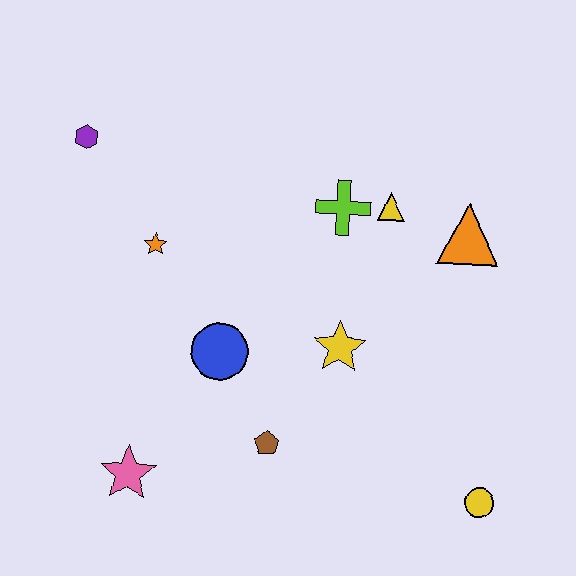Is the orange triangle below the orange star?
No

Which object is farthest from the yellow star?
The purple hexagon is farthest from the yellow star.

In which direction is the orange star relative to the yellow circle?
The orange star is to the left of the yellow circle.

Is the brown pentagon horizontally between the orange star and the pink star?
No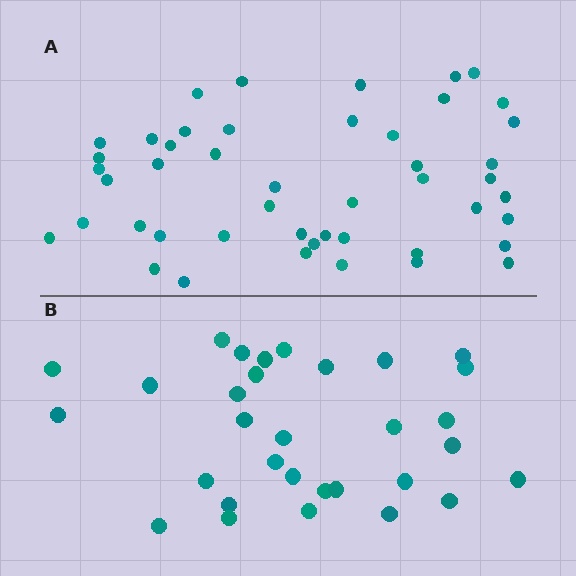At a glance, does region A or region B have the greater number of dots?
Region A (the top region) has more dots.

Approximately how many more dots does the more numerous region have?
Region A has approximately 15 more dots than region B.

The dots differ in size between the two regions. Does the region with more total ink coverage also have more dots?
No. Region B has more total ink coverage because its dots are larger, but region A actually contains more individual dots. Total area can be misleading — the number of items is what matters here.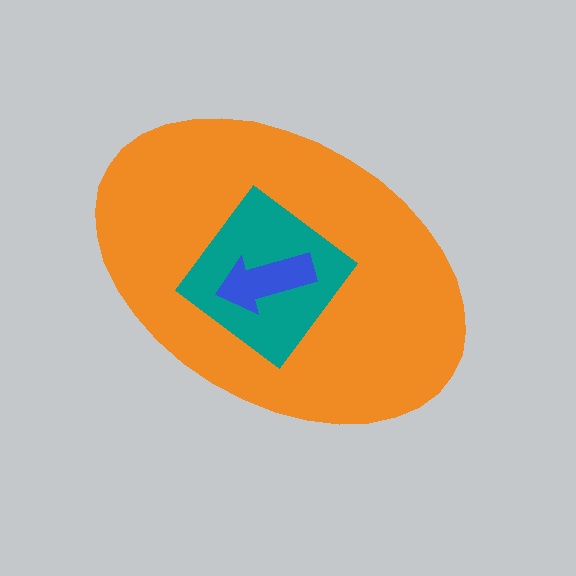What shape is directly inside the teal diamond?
The blue arrow.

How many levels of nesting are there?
3.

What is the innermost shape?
The blue arrow.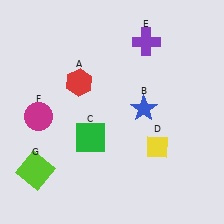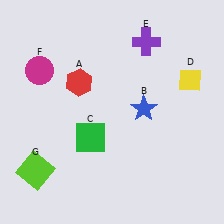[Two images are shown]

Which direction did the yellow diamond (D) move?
The yellow diamond (D) moved up.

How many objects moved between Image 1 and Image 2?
2 objects moved between the two images.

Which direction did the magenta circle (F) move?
The magenta circle (F) moved up.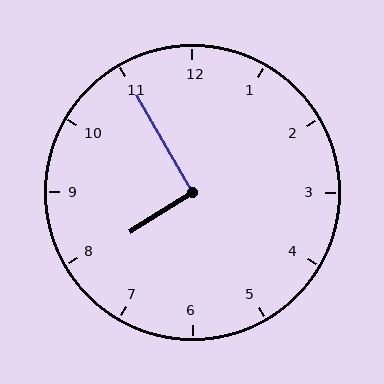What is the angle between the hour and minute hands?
Approximately 92 degrees.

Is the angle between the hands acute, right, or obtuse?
It is right.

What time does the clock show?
7:55.